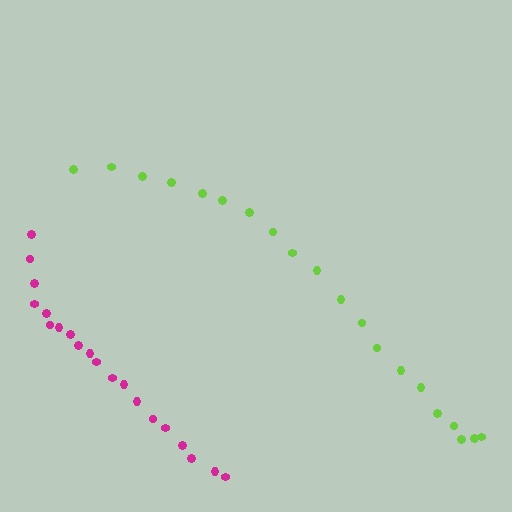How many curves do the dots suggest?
There are 2 distinct paths.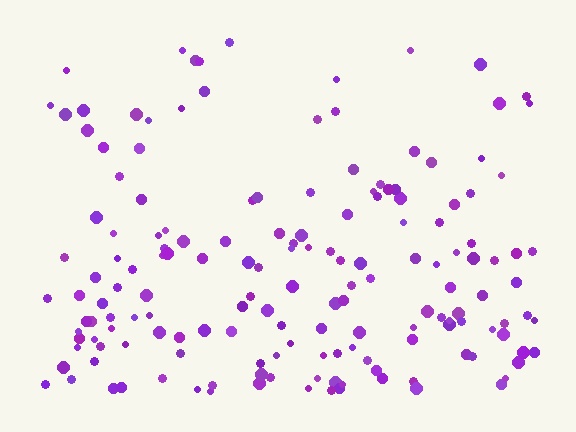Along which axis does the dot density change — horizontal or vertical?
Vertical.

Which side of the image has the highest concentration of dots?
The bottom.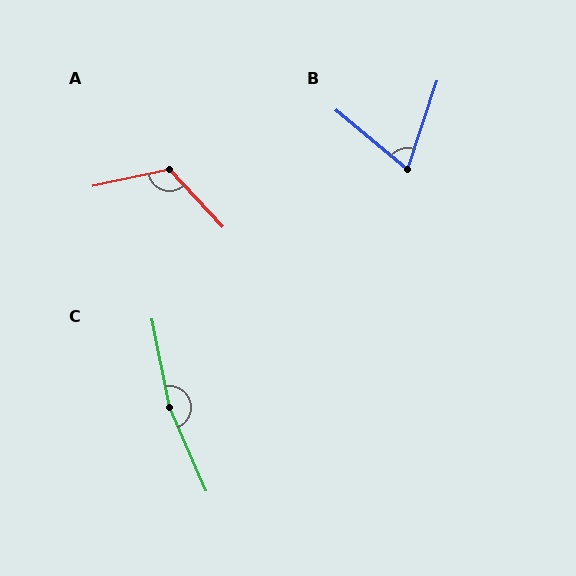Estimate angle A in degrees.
Approximately 121 degrees.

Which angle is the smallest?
B, at approximately 69 degrees.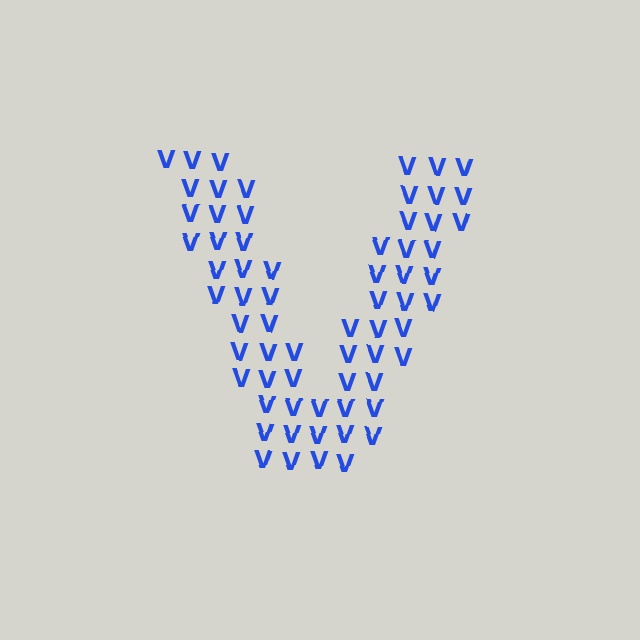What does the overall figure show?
The overall figure shows the letter V.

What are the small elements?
The small elements are letter V's.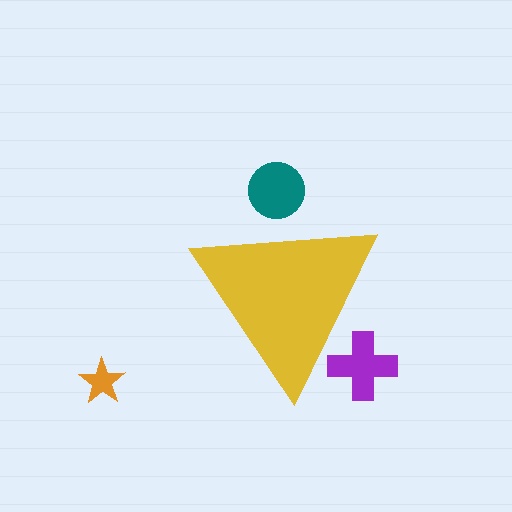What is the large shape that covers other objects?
A yellow triangle.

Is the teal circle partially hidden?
Yes, the teal circle is partially hidden behind the yellow triangle.